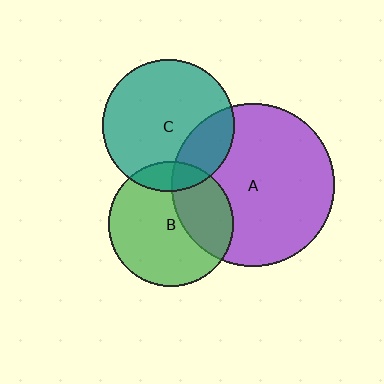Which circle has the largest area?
Circle A (purple).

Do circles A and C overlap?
Yes.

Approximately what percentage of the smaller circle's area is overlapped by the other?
Approximately 25%.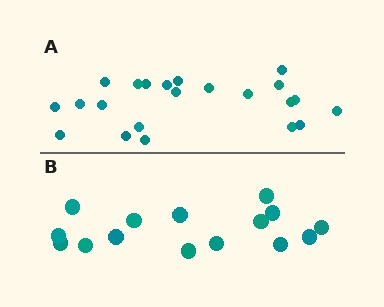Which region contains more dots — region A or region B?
Region A (the top region) has more dots.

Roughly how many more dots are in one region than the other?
Region A has roughly 8 or so more dots than region B.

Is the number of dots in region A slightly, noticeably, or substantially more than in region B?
Region A has substantially more. The ratio is roughly 1.5 to 1.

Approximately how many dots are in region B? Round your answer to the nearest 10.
About 20 dots. (The exact count is 15, which rounds to 20.)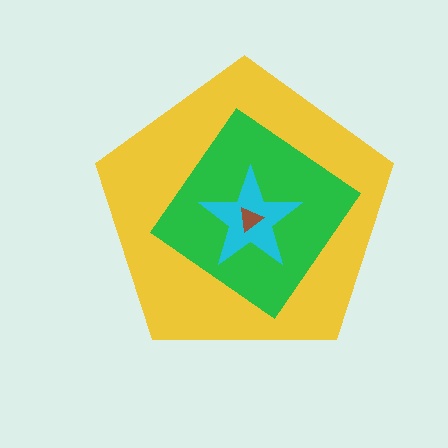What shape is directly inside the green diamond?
The cyan star.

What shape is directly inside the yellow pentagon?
The green diamond.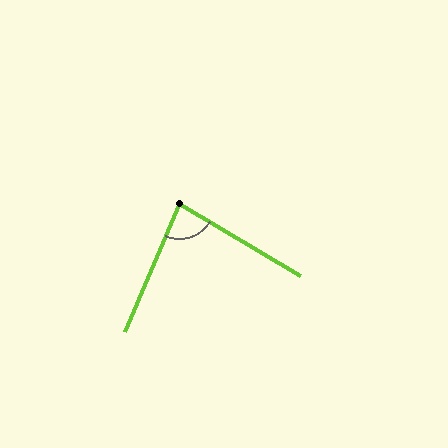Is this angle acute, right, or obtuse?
It is acute.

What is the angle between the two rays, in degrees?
Approximately 82 degrees.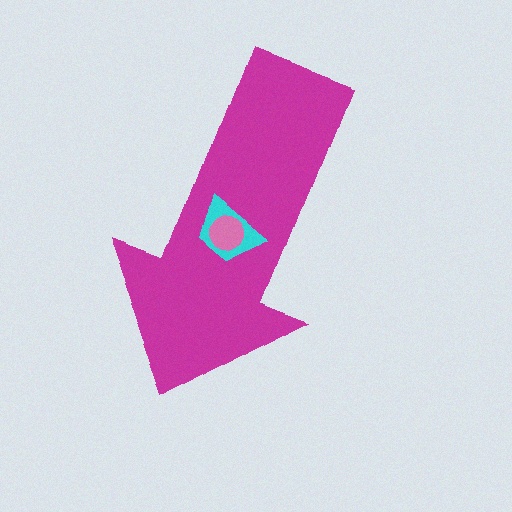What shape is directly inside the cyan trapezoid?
The pink circle.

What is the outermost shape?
The magenta arrow.